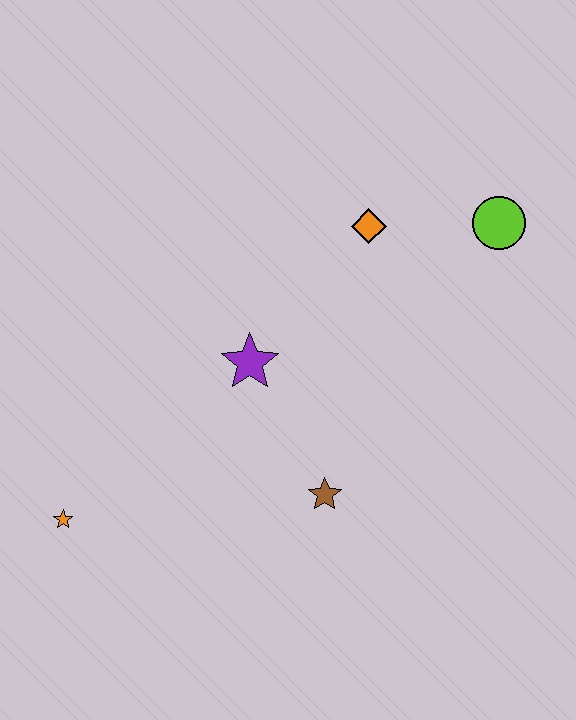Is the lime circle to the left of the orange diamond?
No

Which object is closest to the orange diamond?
The lime circle is closest to the orange diamond.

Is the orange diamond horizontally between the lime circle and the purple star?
Yes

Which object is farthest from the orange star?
The lime circle is farthest from the orange star.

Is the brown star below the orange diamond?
Yes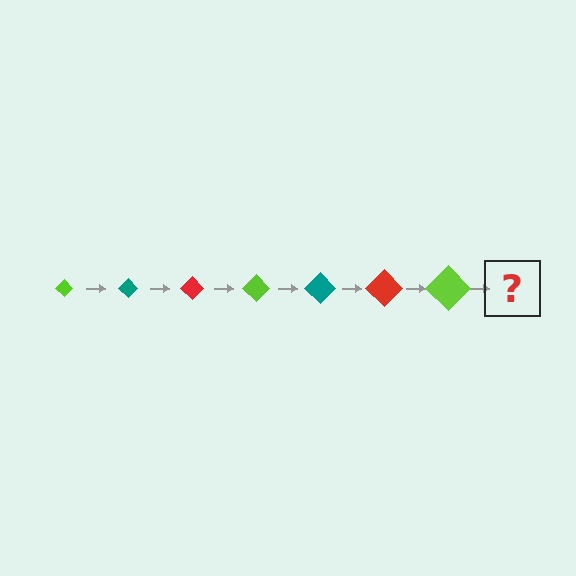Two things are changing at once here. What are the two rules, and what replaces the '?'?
The two rules are that the diamond grows larger each step and the color cycles through lime, teal, and red. The '?' should be a teal diamond, larger than the previous one.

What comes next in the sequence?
The next element should be a teal diamond, larger than the previous one.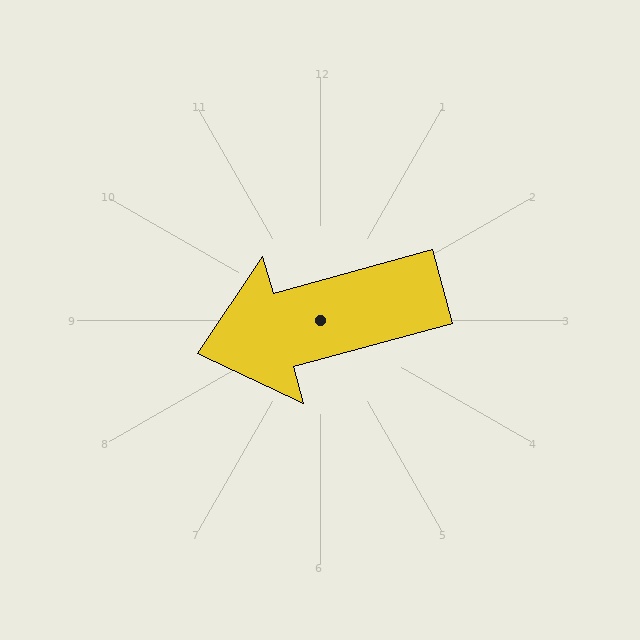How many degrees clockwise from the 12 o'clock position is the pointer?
Approximately 255 degrees.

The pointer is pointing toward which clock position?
Roughly 8 o'clock.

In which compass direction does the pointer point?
West.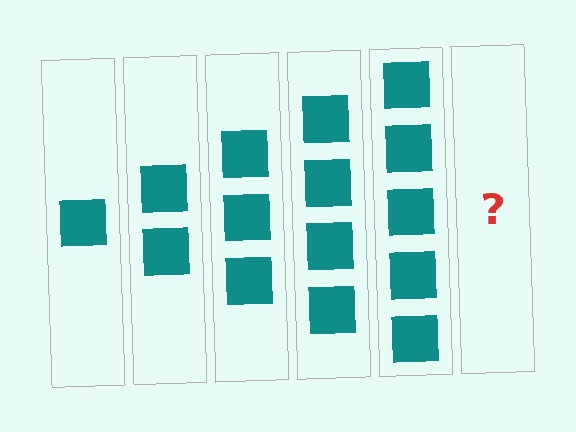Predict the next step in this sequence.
The next step is 6 squares.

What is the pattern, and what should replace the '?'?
The pattern is that each step adds one more square. The '?' should be 6 squares.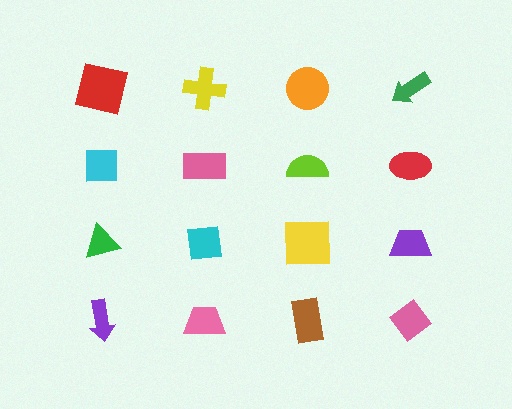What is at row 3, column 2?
A cyan square.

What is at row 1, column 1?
A red square.